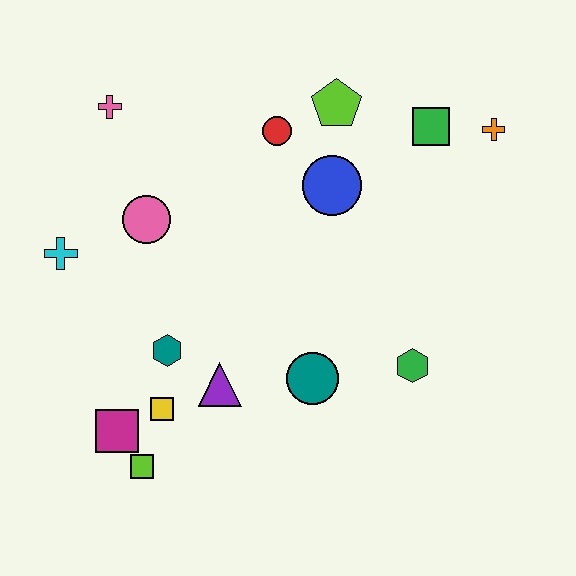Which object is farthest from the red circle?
The lime square is farthest from the red circle.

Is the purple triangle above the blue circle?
No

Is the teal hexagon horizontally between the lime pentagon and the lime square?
Yes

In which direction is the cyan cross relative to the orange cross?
The cyan cross is to the left of the orange cross.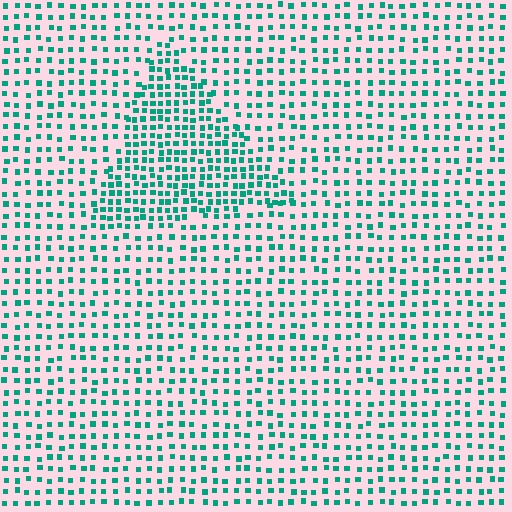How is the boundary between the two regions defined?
The boundary is defined by a change in element density (approximately 1.8x ratio). All elements are the same color, size, and shape.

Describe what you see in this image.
The image contains small teal elements arranged at two different densities. A triangle-shaped region is visible where the elements are more densely packed than the surrounding area.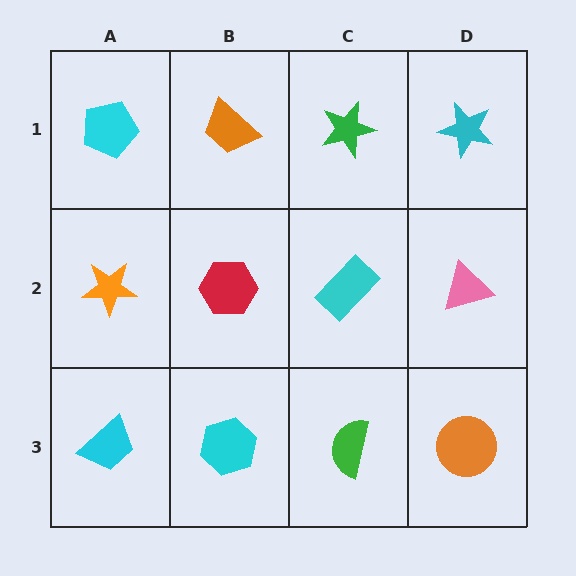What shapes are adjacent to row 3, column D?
A pink triangle (row 2, column D), a green semicircle (row 3, column C).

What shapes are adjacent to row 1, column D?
A pink triangle (row 2, column D), a green star (row 1, column C).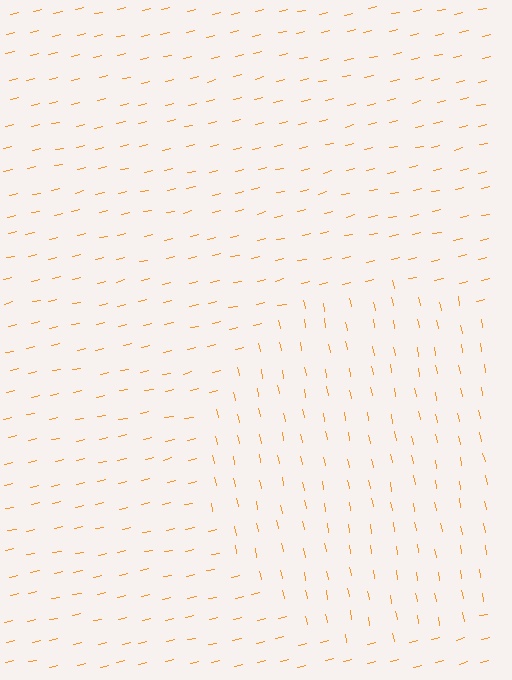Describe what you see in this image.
The image is filled with small orange line segments. A circle region in the image has lines oriented differently from the surrounding lines, creating a visible texture boundary.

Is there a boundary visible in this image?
Yes, there is a texture boundary formed by a change in line orientation.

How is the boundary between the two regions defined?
The boundary is defined purely by a change in line orientation (approximately 88 degrees difference). All lines are the same color and thickness.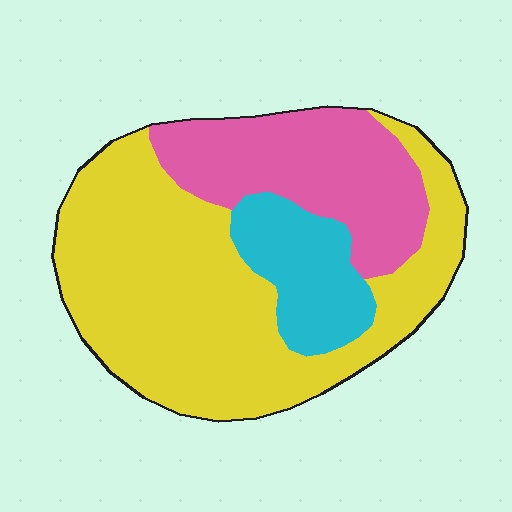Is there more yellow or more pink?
Yellow.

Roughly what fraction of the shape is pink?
Pink takes up between a sixth and a third of the shape.